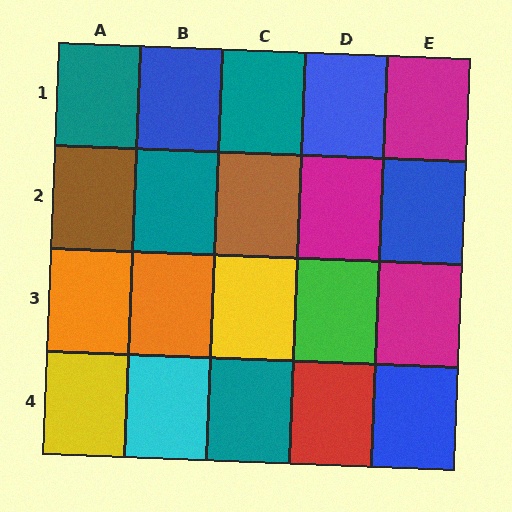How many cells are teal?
4 cells are teal.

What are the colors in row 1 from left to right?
Teal, blue, teal, blue, magenta.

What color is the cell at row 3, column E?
Magenta.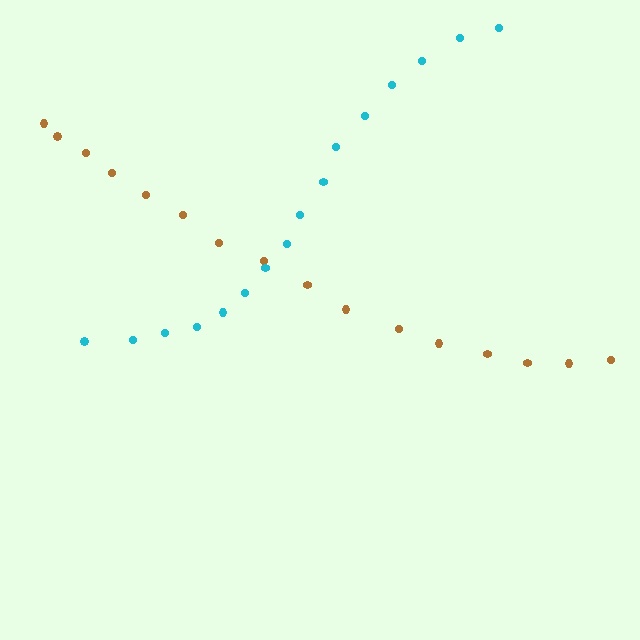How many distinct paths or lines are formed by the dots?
There are 2 distinct paths.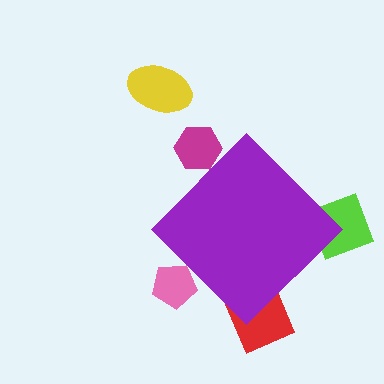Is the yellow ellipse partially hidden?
No, the yellow ellipse is fully visible.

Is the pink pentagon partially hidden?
Yes, the pink pentagon is partially hidden behind the purple diamond.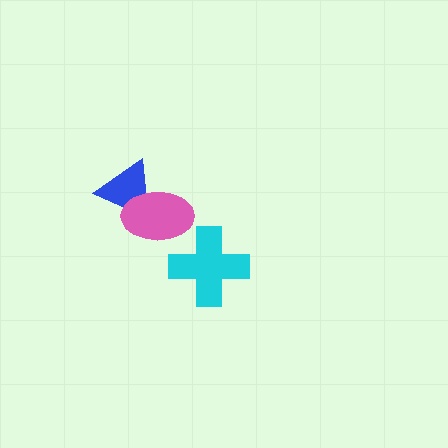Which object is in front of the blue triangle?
The pink ellipse is in front of the blue triangle.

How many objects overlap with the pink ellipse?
1 object overlaps with the pink ellipse.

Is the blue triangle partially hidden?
Yes, it is partially covered by another shape.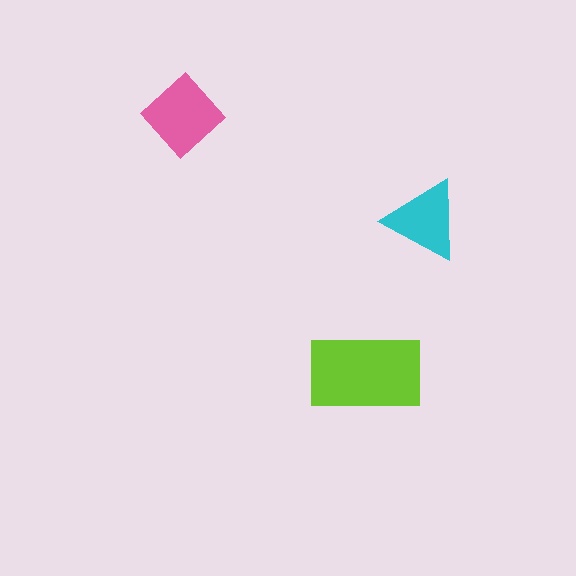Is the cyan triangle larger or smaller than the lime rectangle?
Smaller.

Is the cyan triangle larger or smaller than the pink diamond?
Smaller.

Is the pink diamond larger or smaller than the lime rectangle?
Smaller.